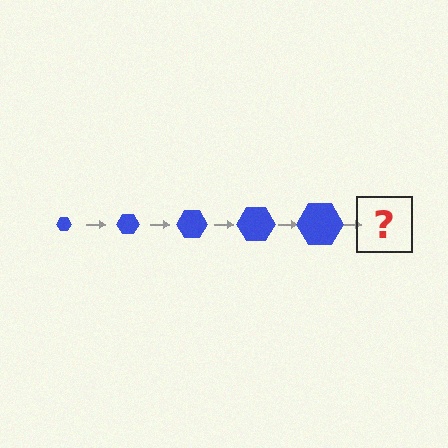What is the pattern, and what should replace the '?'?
The pattern is that the hexagon gets progressively larger each step. The '?' should be a blue hexagon, larger than the previous one.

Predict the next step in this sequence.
The next step is a blue hexagon, larger than the previous one.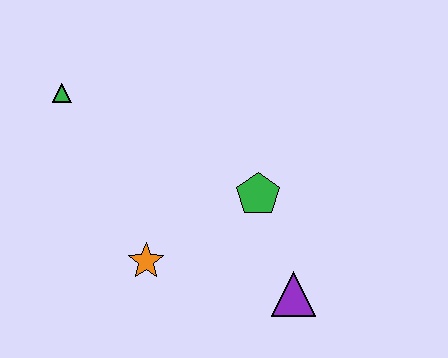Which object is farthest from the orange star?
The green triangle is farthest from the orange star.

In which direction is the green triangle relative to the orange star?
The green triangle is above the orange star.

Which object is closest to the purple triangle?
The green pentagon is closest to the purple triangle.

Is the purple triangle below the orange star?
Yes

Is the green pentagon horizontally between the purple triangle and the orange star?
Yes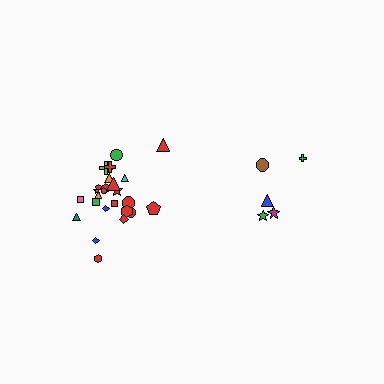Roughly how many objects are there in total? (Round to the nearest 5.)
Roughly 30 objects in total.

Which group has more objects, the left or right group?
The left group.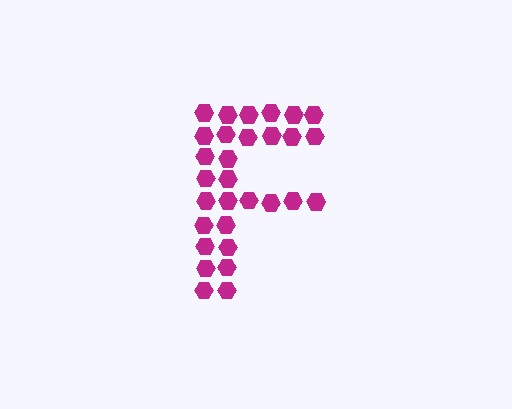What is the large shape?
The large shape is the letter F.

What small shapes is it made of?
It is made of small hexagons.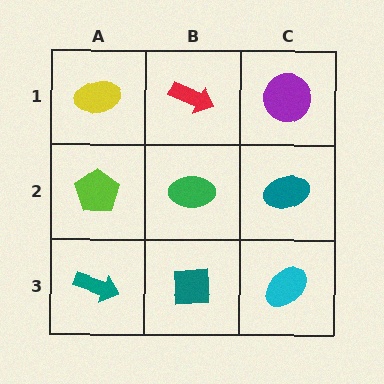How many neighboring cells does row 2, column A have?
3.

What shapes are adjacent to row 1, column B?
A green ellipse (row 2, column B), a yellow ellipse (row 1, column A), a purple circle (row 1, column C).